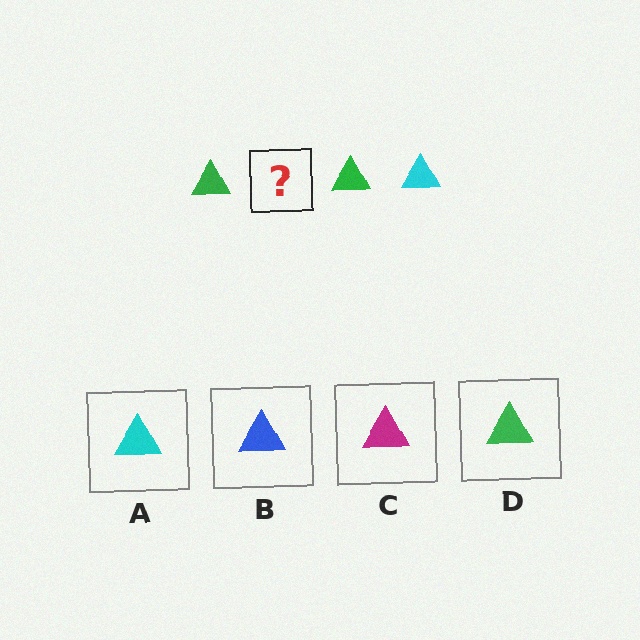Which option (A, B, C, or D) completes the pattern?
A.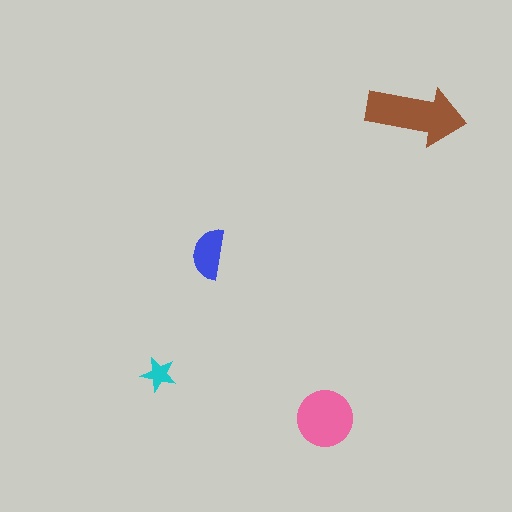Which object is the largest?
The brown arrow.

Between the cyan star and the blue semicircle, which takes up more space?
The blue semicircle.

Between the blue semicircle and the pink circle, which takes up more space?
The pink circle.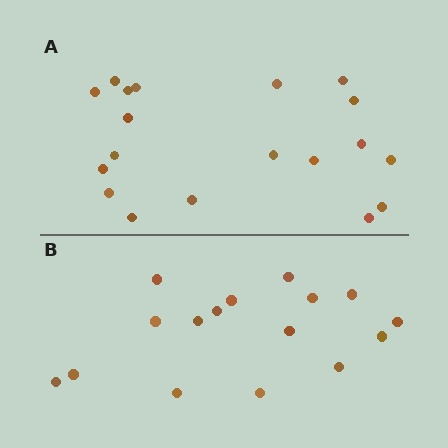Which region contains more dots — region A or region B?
Region A (the top region) has more dots.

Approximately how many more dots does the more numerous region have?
Region A has just a few more — roughly 2 or 3 more dots than region B.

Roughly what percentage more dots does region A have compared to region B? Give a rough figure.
About 20% more.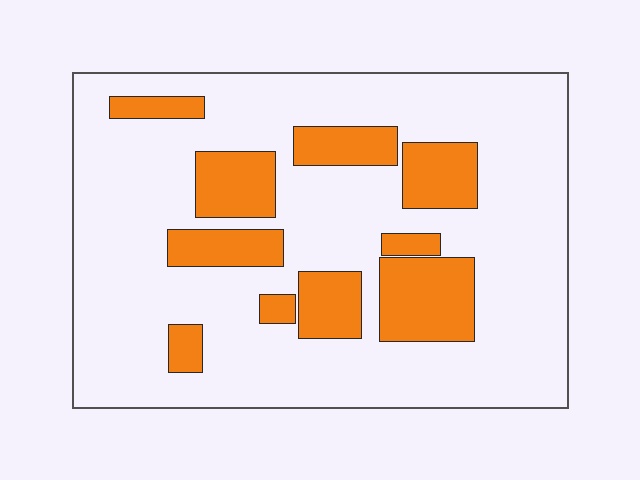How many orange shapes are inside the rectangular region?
10.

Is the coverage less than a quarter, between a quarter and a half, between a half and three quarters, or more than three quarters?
Less than a quarter.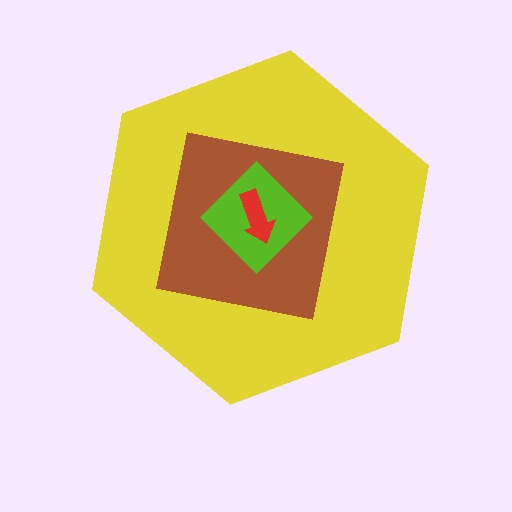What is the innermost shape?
The red arrow.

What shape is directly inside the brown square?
The lime diamond.